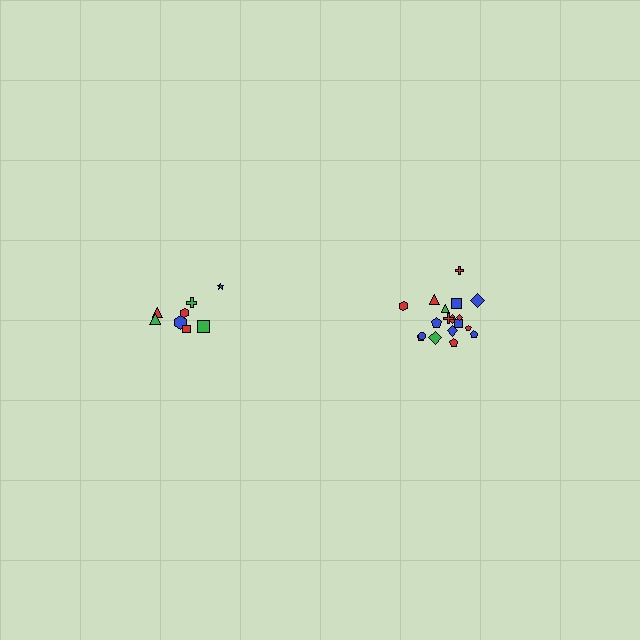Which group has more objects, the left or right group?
The right group.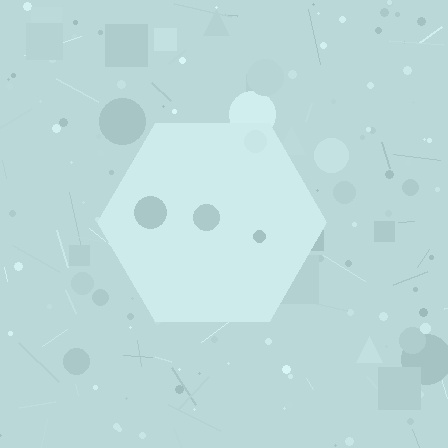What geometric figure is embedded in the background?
A hexagon is embedded in the background.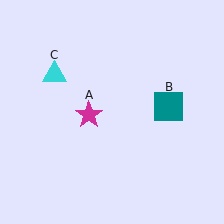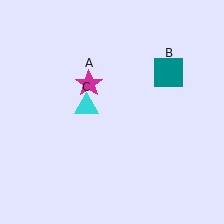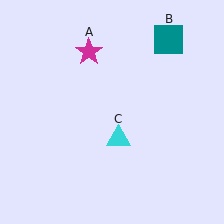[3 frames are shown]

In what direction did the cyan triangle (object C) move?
The cyan triangle (object C) moved down and to the right.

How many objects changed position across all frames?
3 objects changed position: magenta star (object A), teal square (object B), cyan triangle (object C).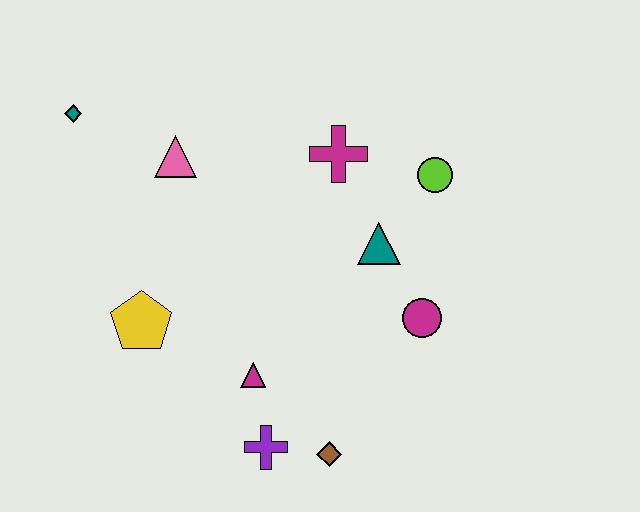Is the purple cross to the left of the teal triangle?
Yes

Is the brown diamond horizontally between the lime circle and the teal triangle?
No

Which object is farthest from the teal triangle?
The teal diamond is farthest from the teal triangle.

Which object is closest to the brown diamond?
The purple cross is closest to the brown diamond.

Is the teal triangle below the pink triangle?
Yes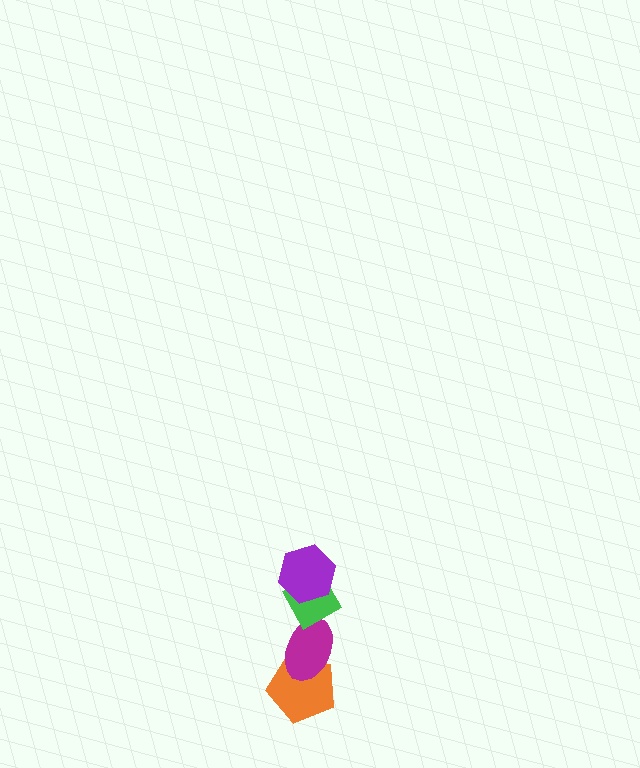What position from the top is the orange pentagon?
The orange pentagon is 4th from the top.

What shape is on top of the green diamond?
The purple hexagon is on top of the green diamond.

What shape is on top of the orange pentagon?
The magenta ellipse is on top of the orange pentagon.